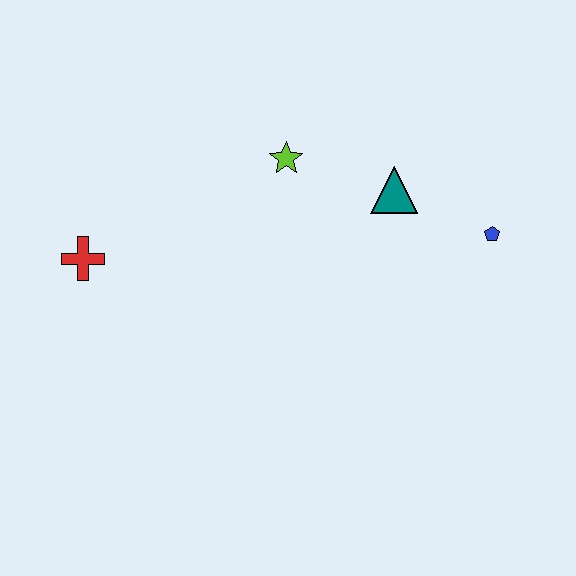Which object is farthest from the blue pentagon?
The red cross is farthest from the blue pentagon.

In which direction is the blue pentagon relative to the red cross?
The blue pentagon is to the right of the red cross.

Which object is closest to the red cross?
The lime star is closest to the red cross.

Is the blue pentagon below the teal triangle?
Yes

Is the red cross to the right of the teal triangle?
No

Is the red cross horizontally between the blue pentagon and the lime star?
No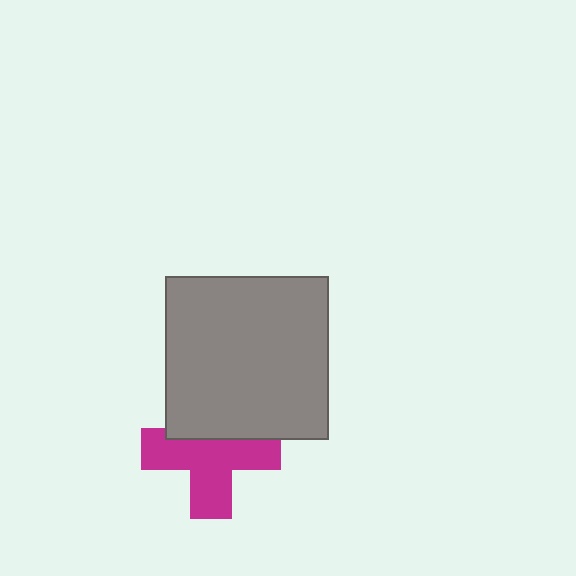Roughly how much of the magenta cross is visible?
Most of it is visible (roughly 66%).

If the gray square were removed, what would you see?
You would see the complete magenta cross.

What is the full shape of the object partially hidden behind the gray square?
The partially hidden object is a magenta cross.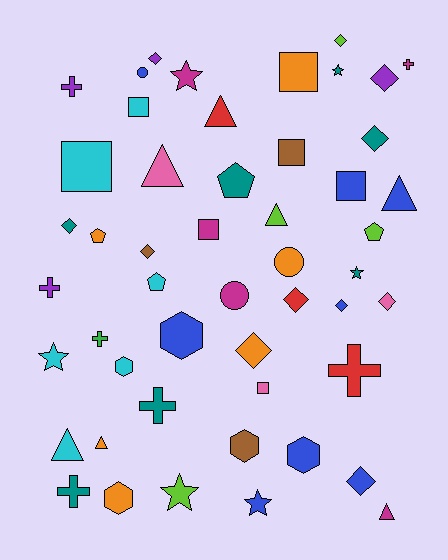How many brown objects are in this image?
There are 3 brown objects.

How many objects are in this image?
There are 50 objects.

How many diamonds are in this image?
There are 11 diamonds.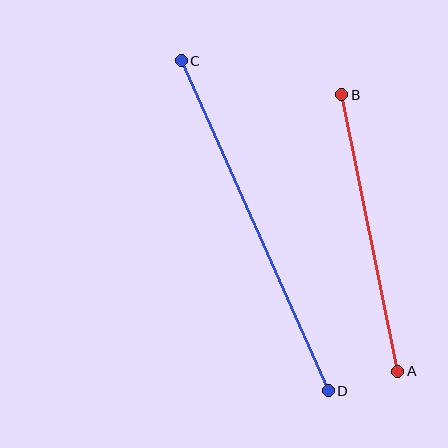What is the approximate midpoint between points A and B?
The midpoint is at approximately (370, 233) pixels.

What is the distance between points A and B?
The distance is approximately 282 pixels.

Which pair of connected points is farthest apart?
Points C and D are farthest apart.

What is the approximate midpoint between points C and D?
The midpoint is at approximately (255, 226) pixels.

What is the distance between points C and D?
The distance is approximately 361 pixels.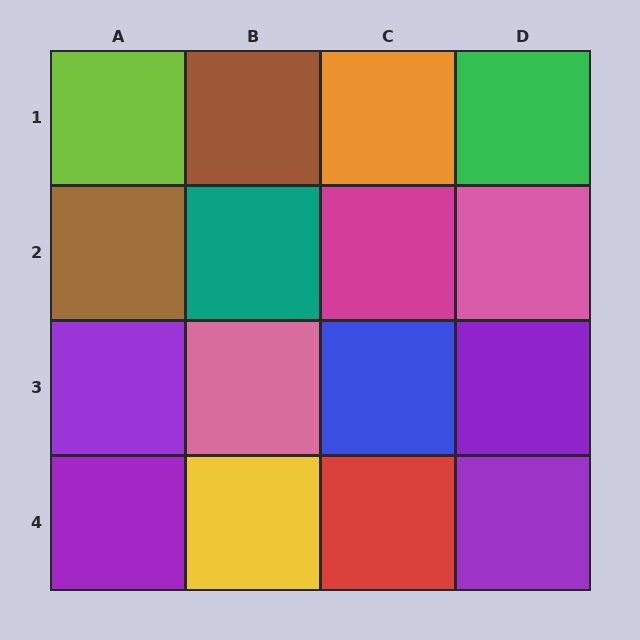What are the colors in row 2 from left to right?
Brown, teal, magenta, pink.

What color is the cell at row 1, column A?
Lime.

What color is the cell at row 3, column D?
Purple.